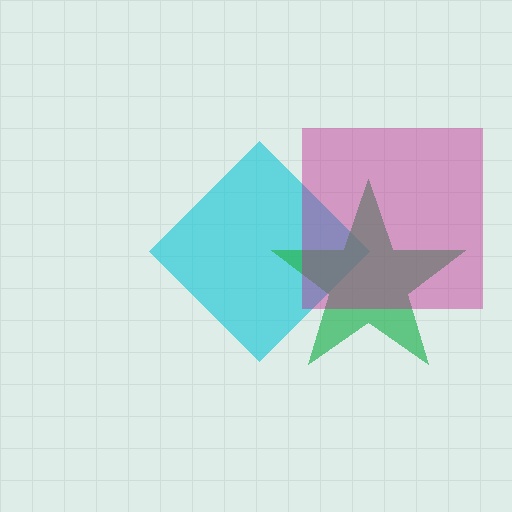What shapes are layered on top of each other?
The layered shapes are: a cyan diamond, a green star, a magenta square.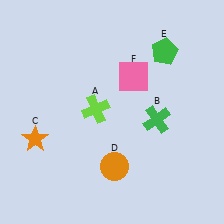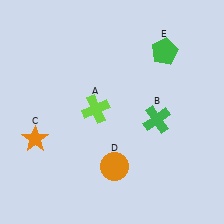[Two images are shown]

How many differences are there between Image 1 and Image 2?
There is 1 difference between the two images.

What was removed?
The pink square (F) was removed in Image 2.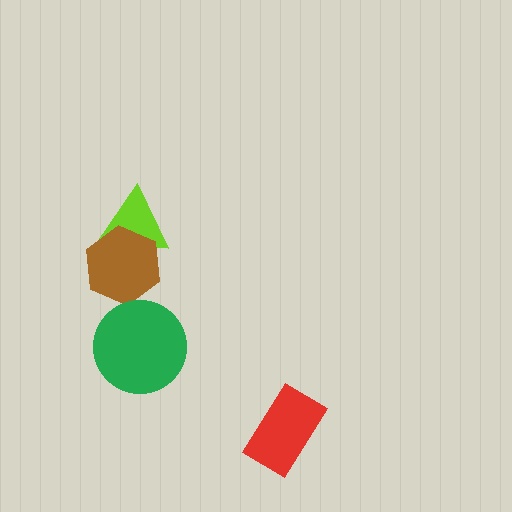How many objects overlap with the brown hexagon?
1 object overlaps with the brown hexagon.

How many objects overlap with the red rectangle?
0 objects overlap with the red rectangle.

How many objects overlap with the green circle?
0 objects overlap with the green circle.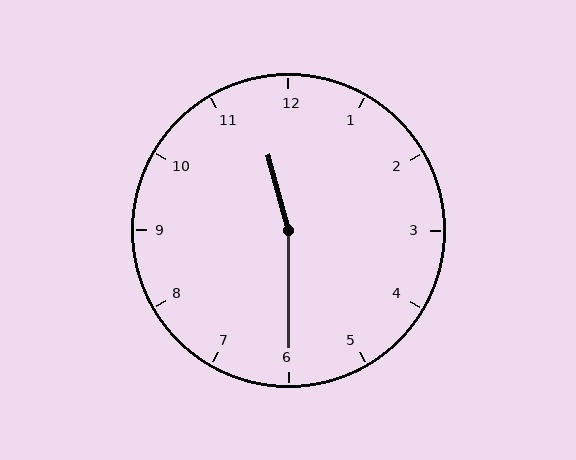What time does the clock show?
11:30.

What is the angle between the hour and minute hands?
Approximately 165 degrees.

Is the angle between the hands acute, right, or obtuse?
It is obtuse.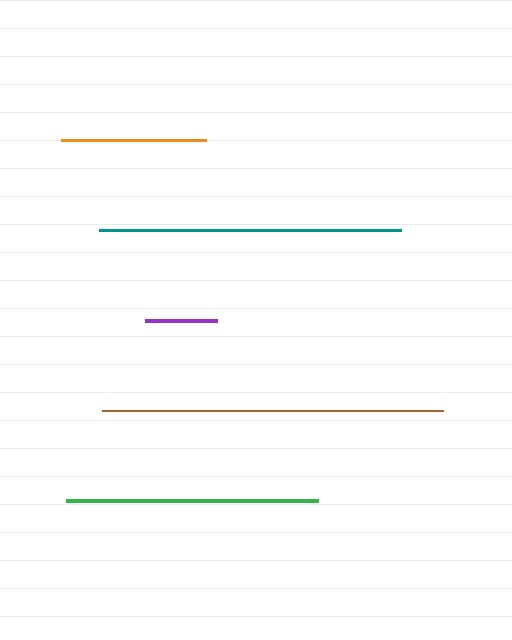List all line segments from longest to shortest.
From longest to shortest: brown, teal, green, orange, purple.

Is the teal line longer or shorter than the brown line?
The brown line is longer than the teal line.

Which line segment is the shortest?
The purple line is the shortest at approximately 72 pixels.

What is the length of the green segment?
The green segment is approximately 252 pixels long.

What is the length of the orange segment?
The orange segment is approximately 145 pixels long.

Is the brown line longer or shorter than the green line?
The brown line is longer than the green line.